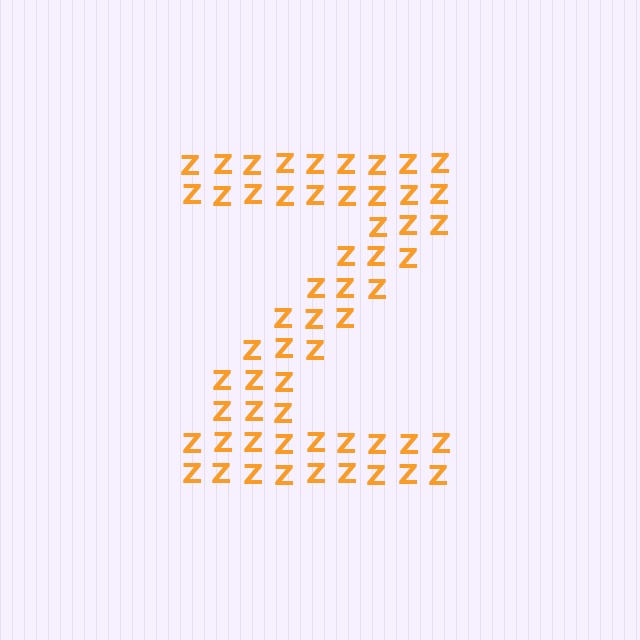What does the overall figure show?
The overall figure shows the letter Z.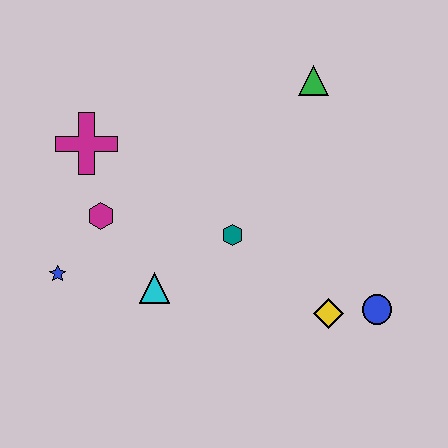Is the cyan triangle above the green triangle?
No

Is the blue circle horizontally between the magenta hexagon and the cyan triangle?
No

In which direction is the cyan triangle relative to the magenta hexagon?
The cyan triangle is below the magenta hexagon.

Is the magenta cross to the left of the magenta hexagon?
Yes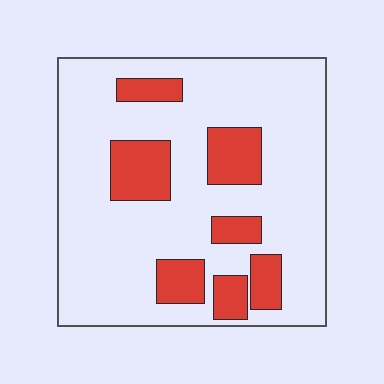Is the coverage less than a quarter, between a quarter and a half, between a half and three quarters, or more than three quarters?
Less than a quarter.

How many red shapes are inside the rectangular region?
7.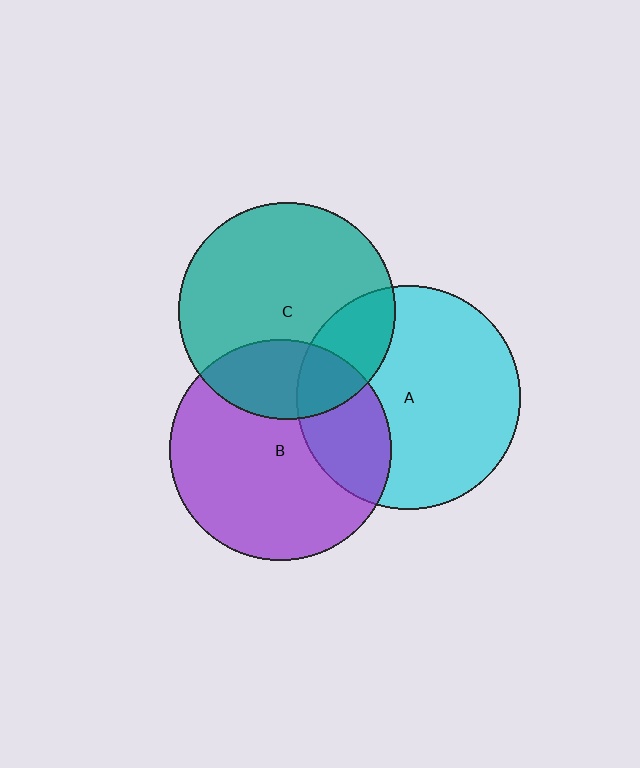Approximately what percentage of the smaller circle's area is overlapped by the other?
Approximately 25%.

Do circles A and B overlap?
Yes.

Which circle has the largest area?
Circle A (cyan).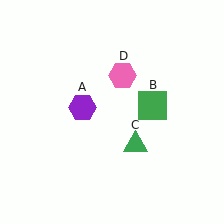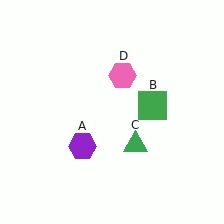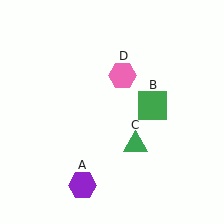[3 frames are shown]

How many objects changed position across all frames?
1 object changed position: purple hexagon (object A).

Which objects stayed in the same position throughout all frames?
Green square (object B) and green triangle (object C) and pink hexagon (object D) remained stationary.